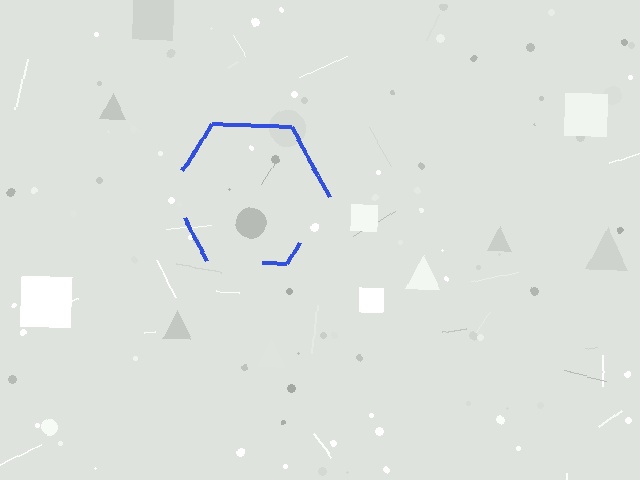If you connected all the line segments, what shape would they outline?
They would outline a hexagon.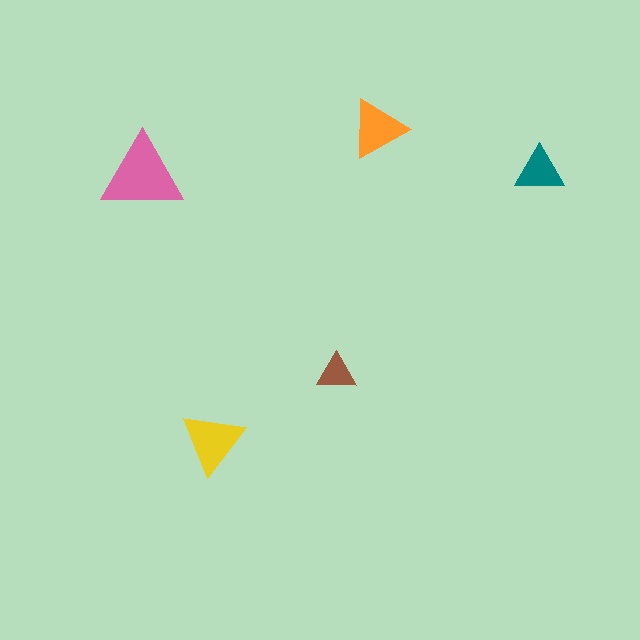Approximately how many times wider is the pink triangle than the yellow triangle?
About 1.5 times wider.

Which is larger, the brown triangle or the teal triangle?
The teal one.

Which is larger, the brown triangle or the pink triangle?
The pink one.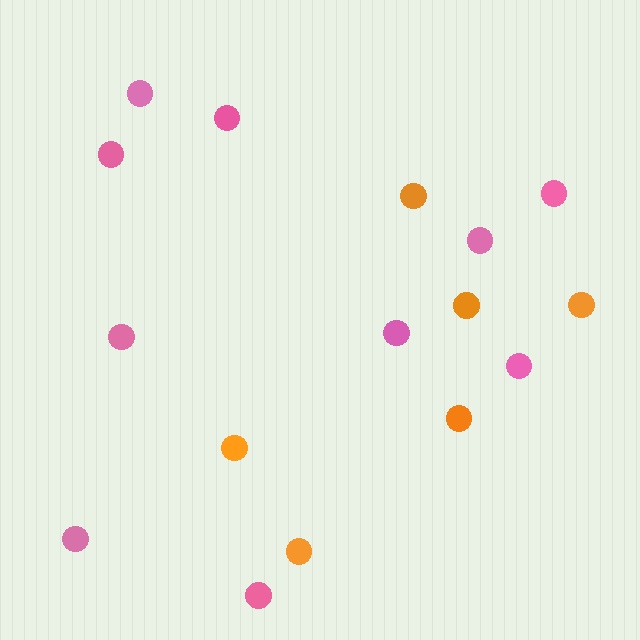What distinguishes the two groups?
There are 2 groups: one group of pink circles (10) and one group of orange circles (6).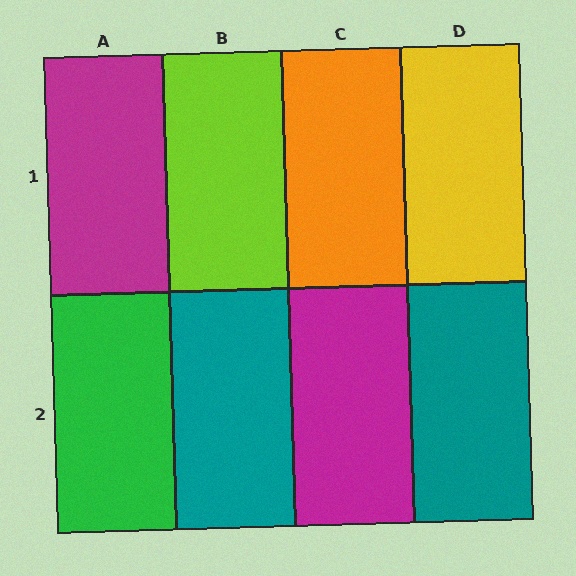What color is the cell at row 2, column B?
Teal.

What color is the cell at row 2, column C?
Magenta.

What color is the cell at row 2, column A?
Green.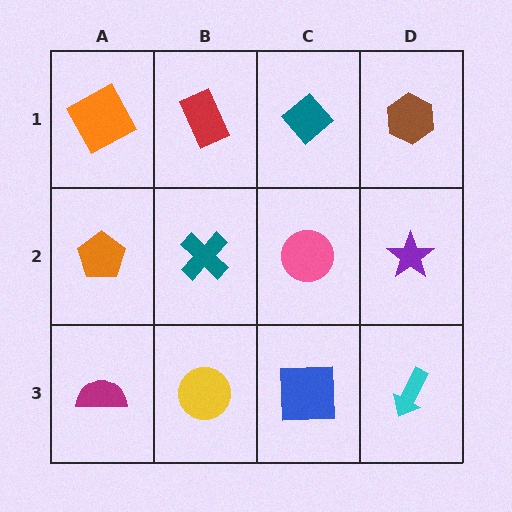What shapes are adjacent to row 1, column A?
An orange pentagon (row 2, column A), a red rectangle (row 1, column B).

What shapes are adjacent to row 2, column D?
A brown hexagon (row 1, column D), a cyan arrow (row 3, column D), a pink circle (row 2, column C).